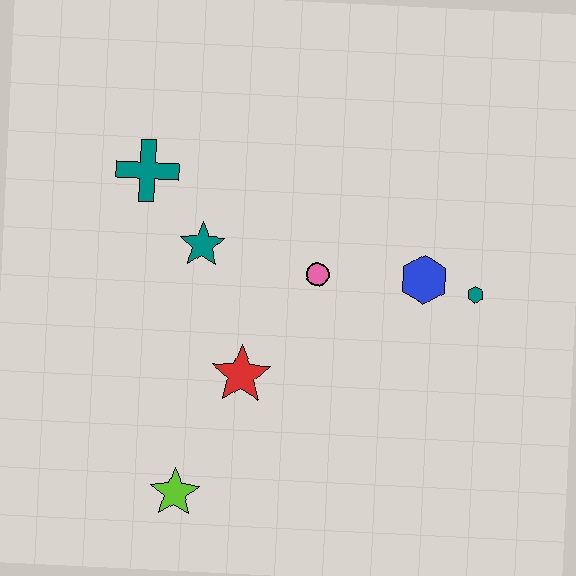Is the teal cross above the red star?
Yes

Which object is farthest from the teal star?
The teal hexagon is farthest from the teal star.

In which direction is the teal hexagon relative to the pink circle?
The teal hexagon is to the right of the pink circle.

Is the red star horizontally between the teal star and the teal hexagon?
Yes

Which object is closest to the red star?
The pink circle is closest to the red star.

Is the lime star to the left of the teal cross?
No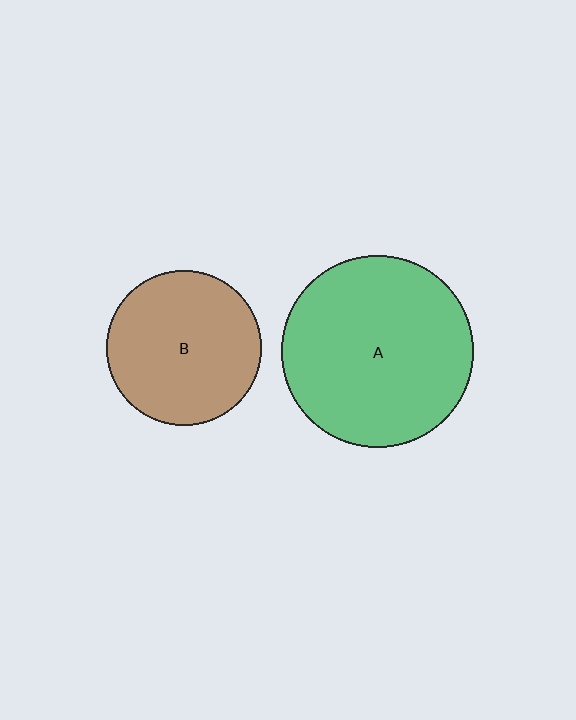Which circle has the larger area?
Circle A (green).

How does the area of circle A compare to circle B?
Approximately 1.5 times.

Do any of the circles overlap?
No, none of the circles overlap.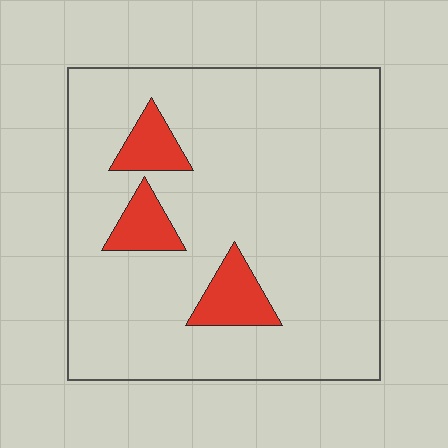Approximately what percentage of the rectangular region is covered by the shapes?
Approximately 10%.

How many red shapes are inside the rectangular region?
3.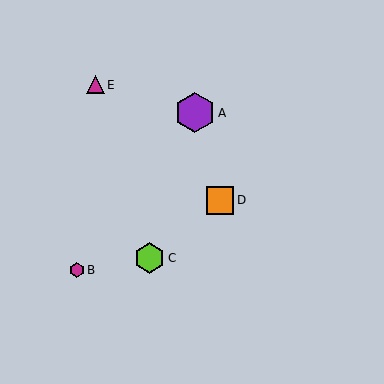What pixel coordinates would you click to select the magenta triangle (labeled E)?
Click at (95, 85) to select the magenta triangle E.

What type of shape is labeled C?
Shape C is a lime hexagon.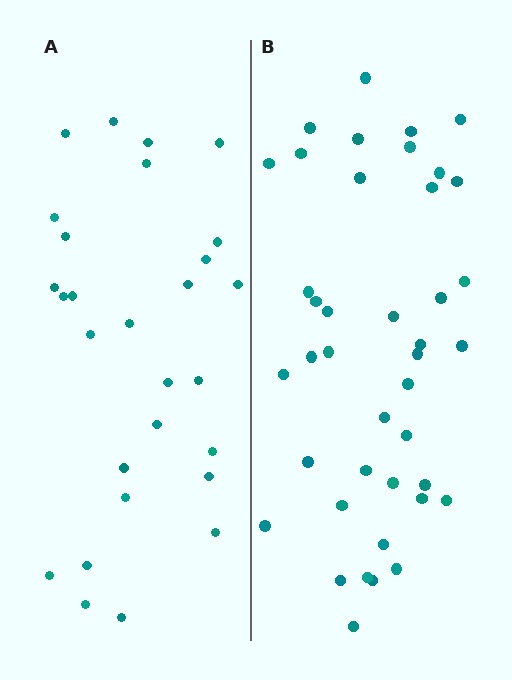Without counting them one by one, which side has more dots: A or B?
Region B (the right region) has more dots.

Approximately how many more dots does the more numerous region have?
Region B has approximately 15 more dots than region A.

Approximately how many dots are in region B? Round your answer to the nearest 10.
About 40 dots. (The exact count is 41, which rounds to 40.)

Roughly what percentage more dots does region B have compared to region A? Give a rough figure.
About 45% more.